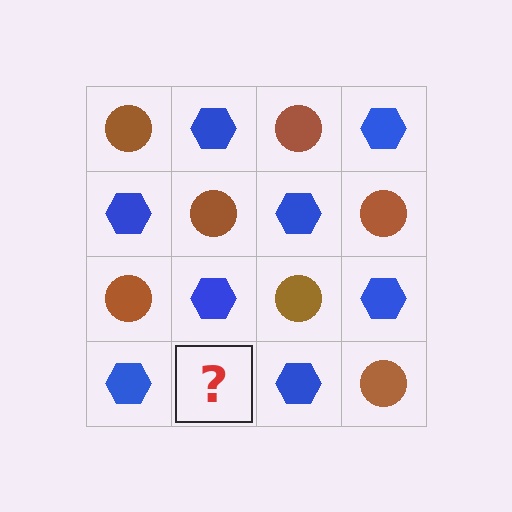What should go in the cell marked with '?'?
The missing cell should contain a brown circle.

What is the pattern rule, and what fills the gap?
The rule is that it alternates brown circle and blue hexagon in a checkerboard pattern. The gap should be filled with a brown circle.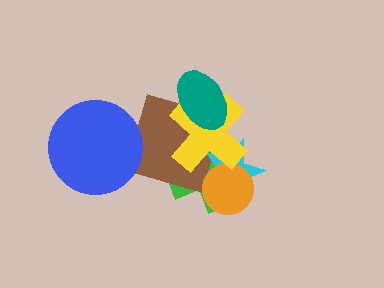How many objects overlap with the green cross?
4 objects overlap with the green cross.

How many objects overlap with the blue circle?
0 objects overlap with the blue circle.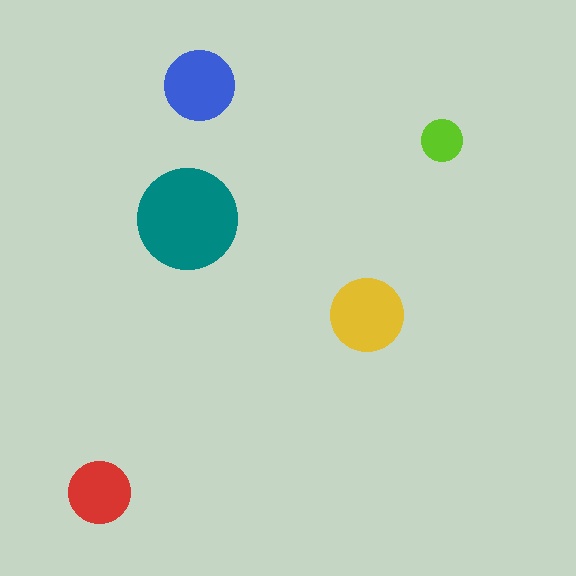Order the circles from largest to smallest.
the teal one, the yellow one, the blue one, the red one, the lime one.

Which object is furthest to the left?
The red circle is leftmost.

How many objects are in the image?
There are 5 objects in the image.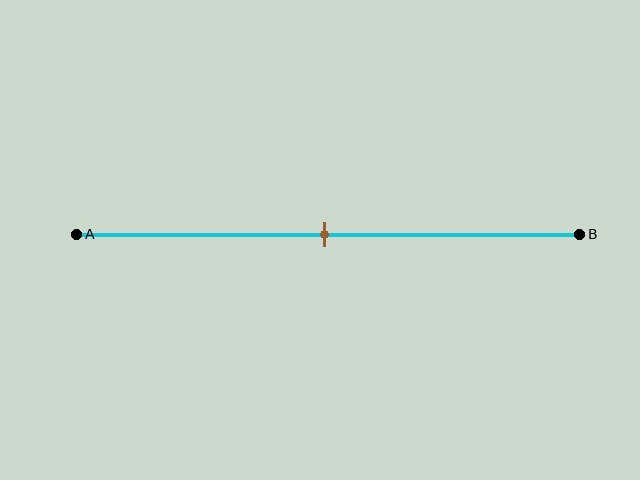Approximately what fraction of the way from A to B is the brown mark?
The brown mark is approximately 50% of the way from A to B.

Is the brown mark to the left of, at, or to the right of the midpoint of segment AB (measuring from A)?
The brown mark is approximately at the midpoint of segment AB.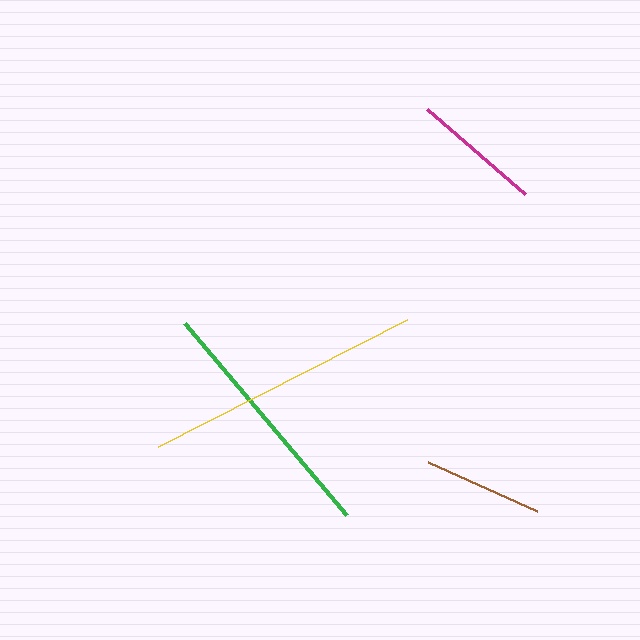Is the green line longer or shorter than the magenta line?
The green line is longer than the magenta line.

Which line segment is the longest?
The yellow line is the longest at approximately 280 pixels.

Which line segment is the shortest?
The brown line is the shortest at approximately 119 pixels.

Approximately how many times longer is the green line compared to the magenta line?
The green line is approximately 1.9 times the length of the magenta line.